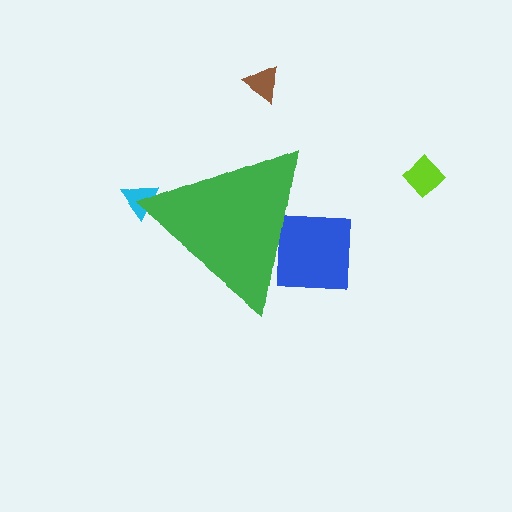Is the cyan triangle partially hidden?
Yes, the cyan triangle is partially hidden behind the green triangle.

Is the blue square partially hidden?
Yes, the blue square is partially hidden behind the green triangle.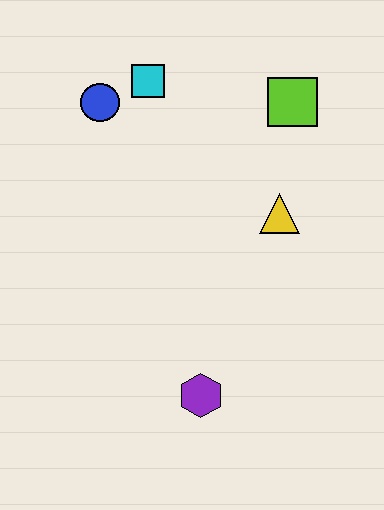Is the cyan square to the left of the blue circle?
No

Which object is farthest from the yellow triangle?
The blue circle is farthest from the yellow triangle.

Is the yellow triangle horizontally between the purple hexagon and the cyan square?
No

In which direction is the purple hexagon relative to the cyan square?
The purple hexagon is below the cyan square.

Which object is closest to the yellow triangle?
The lime square is closest to the yellow triangle.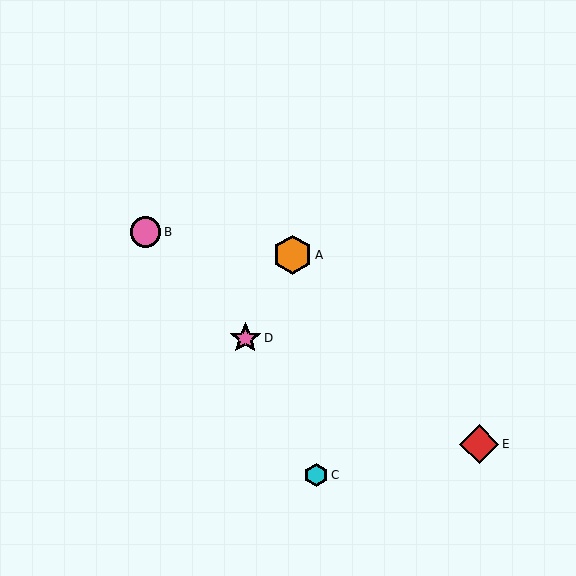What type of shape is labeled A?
Shape A is an orange hexagon.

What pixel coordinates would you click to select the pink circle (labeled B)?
Click at (146, 232) to select the pink circle B.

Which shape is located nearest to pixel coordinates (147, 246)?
The pink circle (labeled B) at (146, 232) is nearest to that location.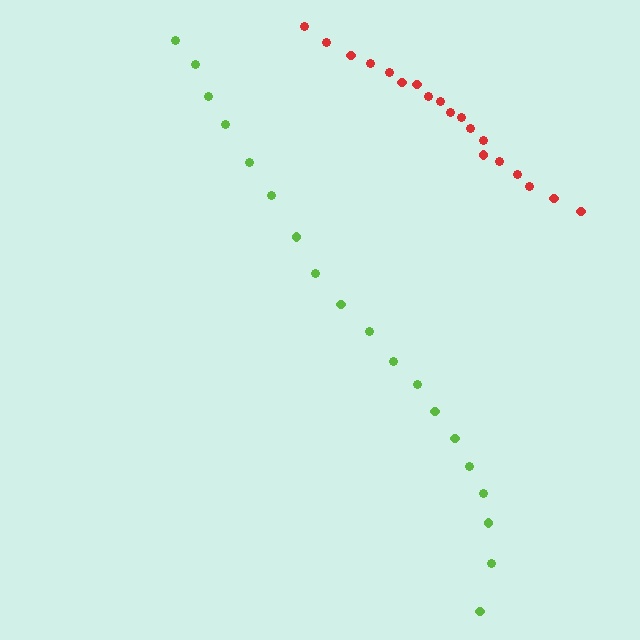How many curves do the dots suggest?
There are 2 distinct paths.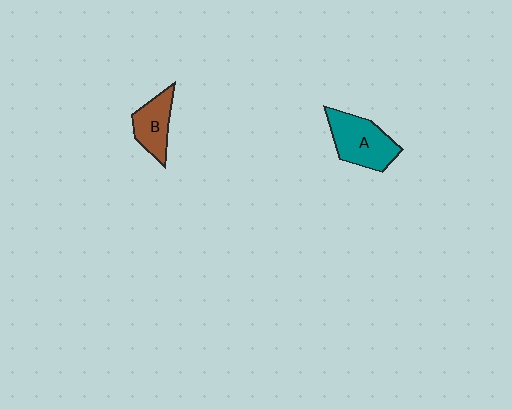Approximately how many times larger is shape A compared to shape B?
Approximately 1.5 times.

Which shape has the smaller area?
Shape B (brown).